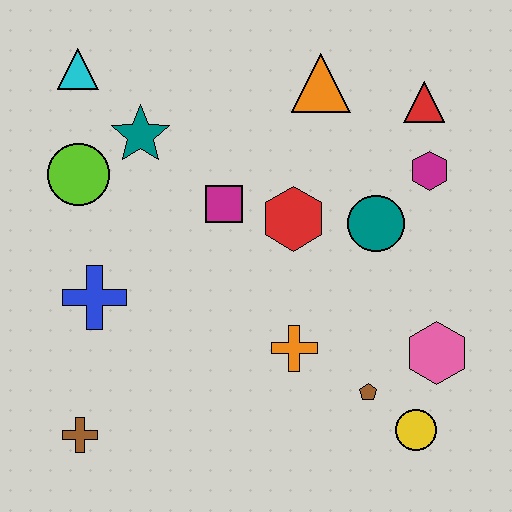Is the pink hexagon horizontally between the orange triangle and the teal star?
No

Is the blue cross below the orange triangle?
Yes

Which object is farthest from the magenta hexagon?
The brown cross is farthest from the magenta hexagon.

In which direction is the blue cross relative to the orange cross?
The blue cross is to the left of the orange cross.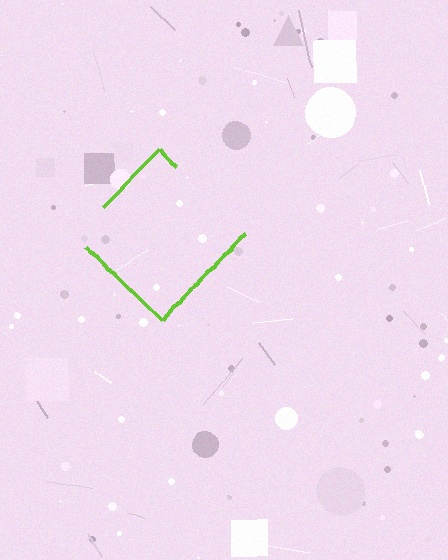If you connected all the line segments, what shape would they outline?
They would outline a diamond.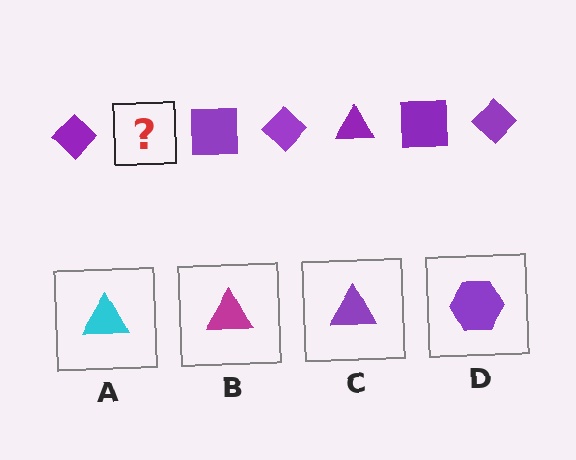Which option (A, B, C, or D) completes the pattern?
C.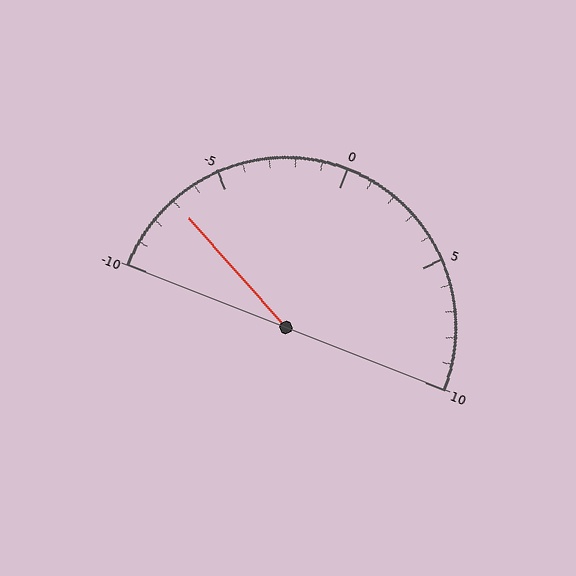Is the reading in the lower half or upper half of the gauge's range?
The reading is in the lower half of the range (-10 to 10).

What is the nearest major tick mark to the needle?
The nearest major tick mark is -5.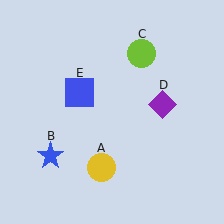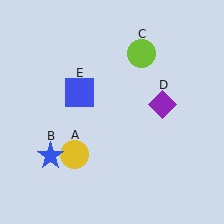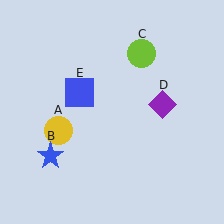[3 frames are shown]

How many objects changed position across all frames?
1 object changed position: yellow circle (object A).